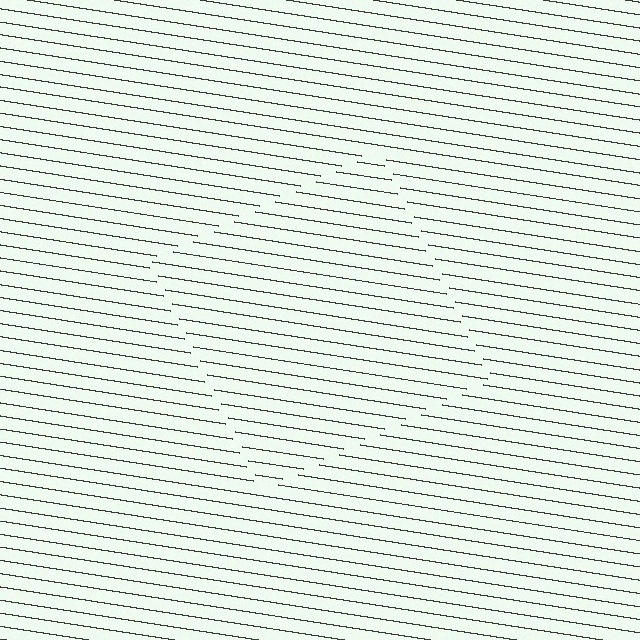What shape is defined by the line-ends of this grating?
An illusory square. The interior of the shape contains the same grating, shifted by half a period — the contour is defined by the phase discontinuity where line-ends from the inner and outer gratings abut.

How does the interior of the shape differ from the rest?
The interior of the shape contains the same grating, shifted by half a period — the contour is defined by the phase discontinuity where line-ends from the inner and outer gratings abut.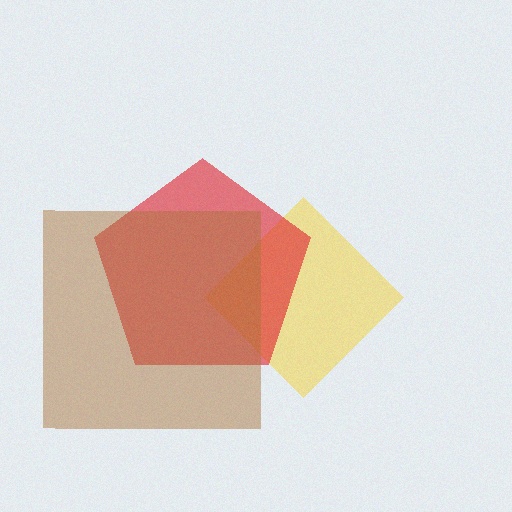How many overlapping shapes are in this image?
There are 3 overlapping shapes in the image.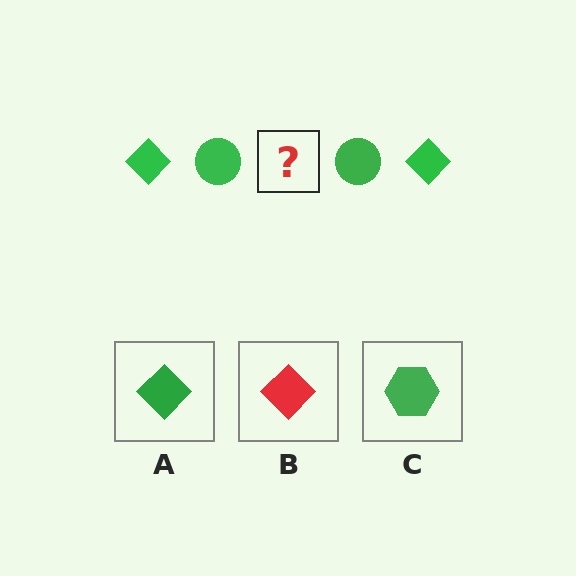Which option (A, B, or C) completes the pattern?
A.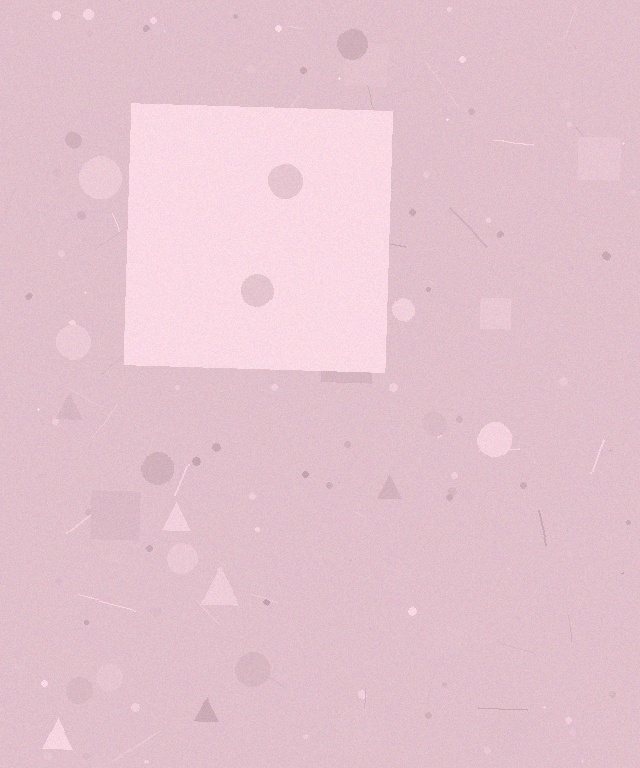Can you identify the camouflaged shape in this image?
The camouflaged shape is a square.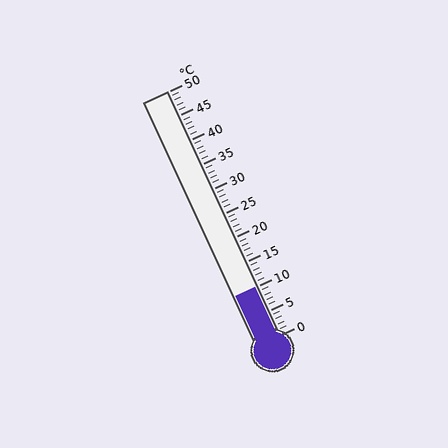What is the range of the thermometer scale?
The thermometer scale ranges from 0°C to 50°C.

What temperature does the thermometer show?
The thermometer shows approximately 10°C.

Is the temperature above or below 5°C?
The temperature is above 5°C.